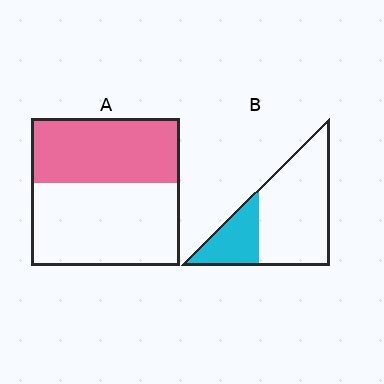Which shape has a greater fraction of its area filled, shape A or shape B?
Shape A.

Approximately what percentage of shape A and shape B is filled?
A is approximately 45% and B is approximately 30%.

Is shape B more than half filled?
No.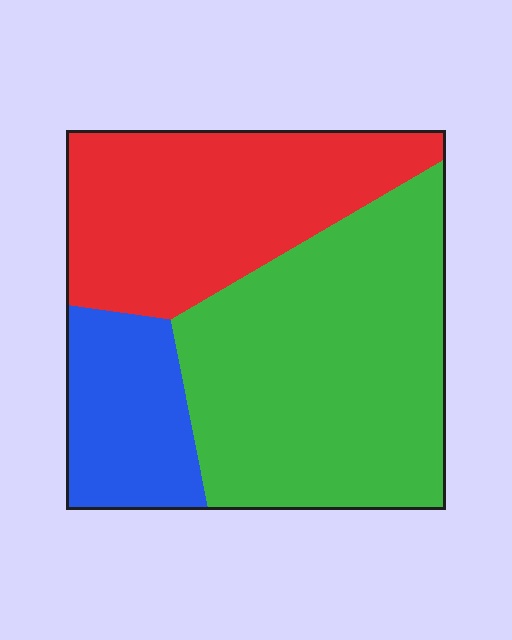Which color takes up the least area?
Blue, at roughly 15%.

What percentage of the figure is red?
Red takes up about one third (1/3) of the figure.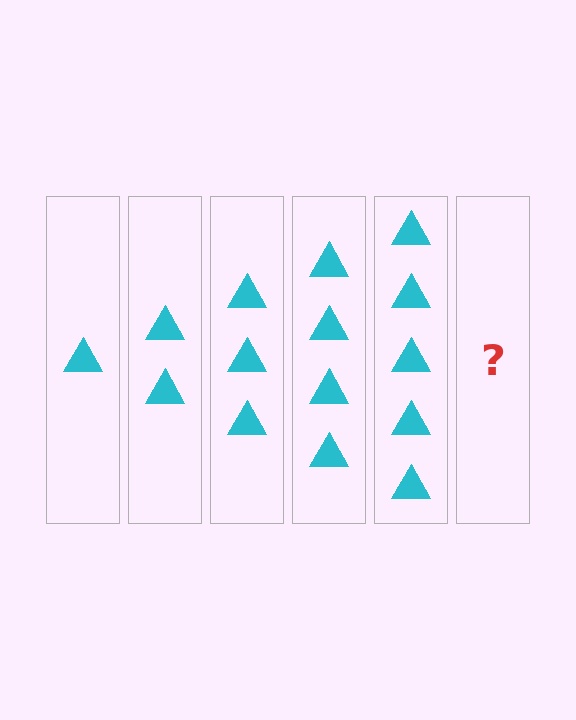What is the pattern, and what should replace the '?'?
The pattern is that each step adds one more triangle. The '?' should be 6 triangles.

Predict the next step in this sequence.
The next step is 6 triangles.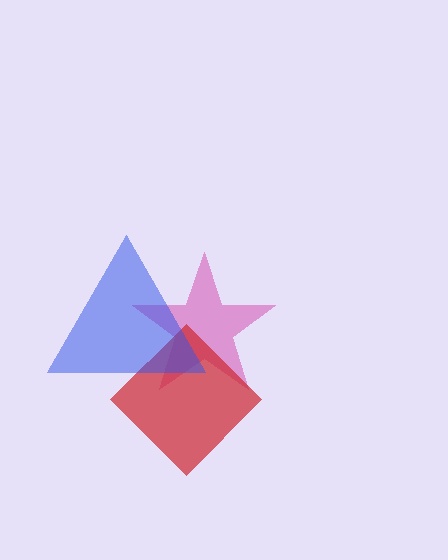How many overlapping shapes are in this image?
There are 3 overlapping shapes in the image.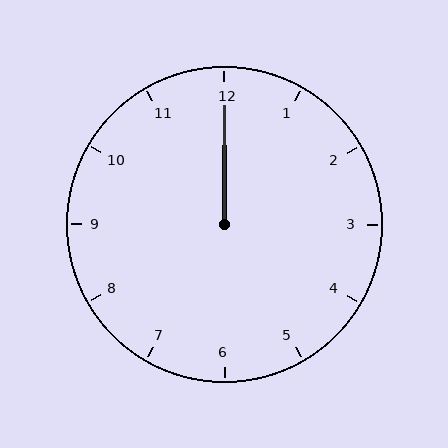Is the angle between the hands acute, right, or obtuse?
It is acute.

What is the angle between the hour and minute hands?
Approximately 0 degrees.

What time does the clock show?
12:00.